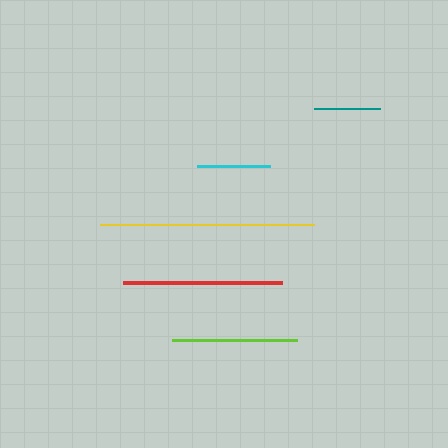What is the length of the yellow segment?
The yellow segment is approximately 214 pixels long.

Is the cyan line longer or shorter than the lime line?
The lime line is longer than the cyan line.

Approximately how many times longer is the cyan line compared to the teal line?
The cyan line is approximately 1.1 times the length of the teal line.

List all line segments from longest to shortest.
From longest to shortest: yellow, red, lime, cyan, teal.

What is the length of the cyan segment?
The cyan segment is approximately 73 pixels long.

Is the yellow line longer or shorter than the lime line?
The yellow line is longer than the lime line.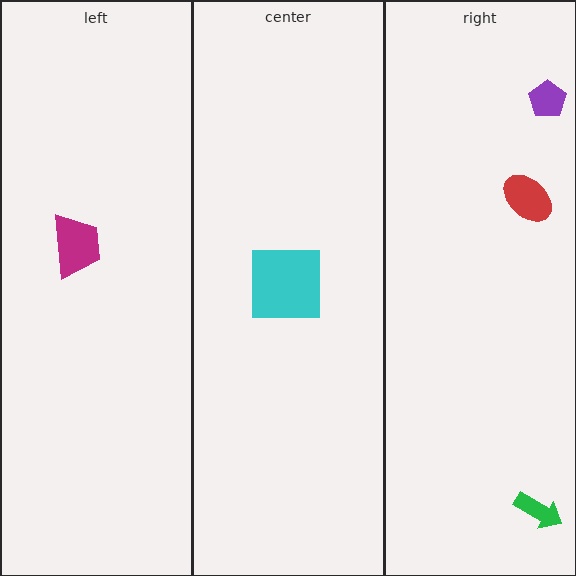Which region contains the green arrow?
The right region.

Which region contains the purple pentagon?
The right region.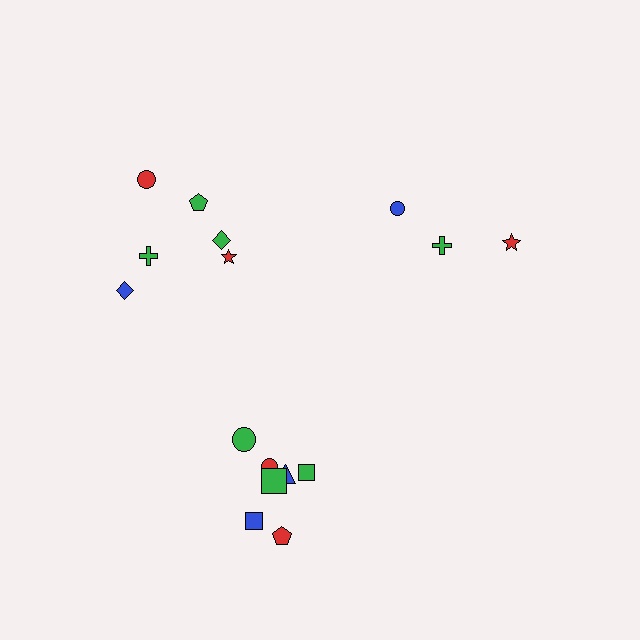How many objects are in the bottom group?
There are 7 objects.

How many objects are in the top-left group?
There are 6 objects.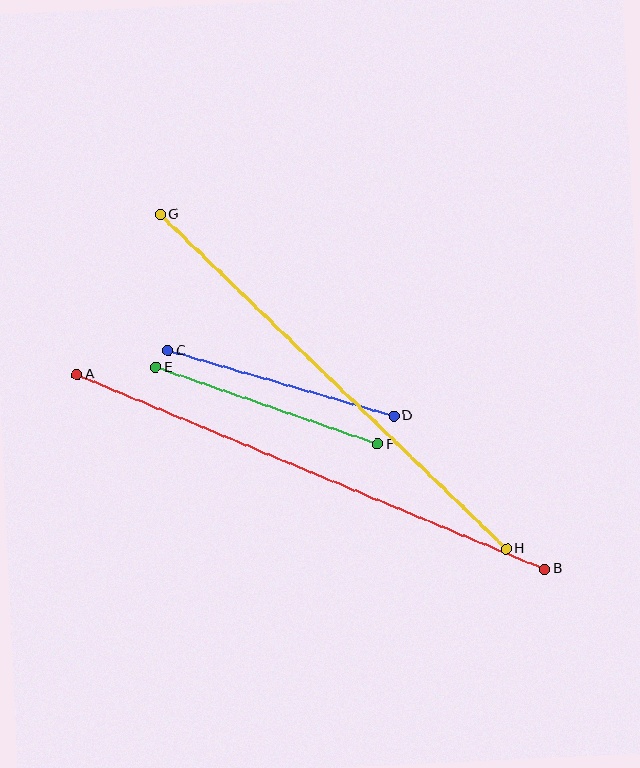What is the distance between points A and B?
The distance is approximately 507 pixels.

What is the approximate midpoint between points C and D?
The midpoint is at approximately (281, 383) pixels.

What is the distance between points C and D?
The distance is approximately 235 pixels.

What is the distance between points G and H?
The distance is approximately 481 pixels.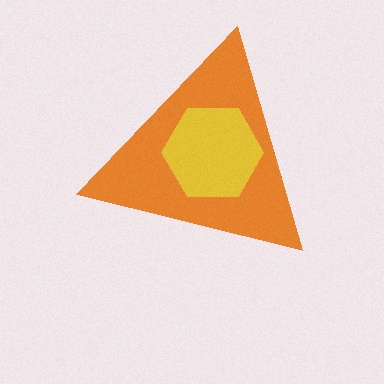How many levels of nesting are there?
2.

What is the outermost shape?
The orange triangle.